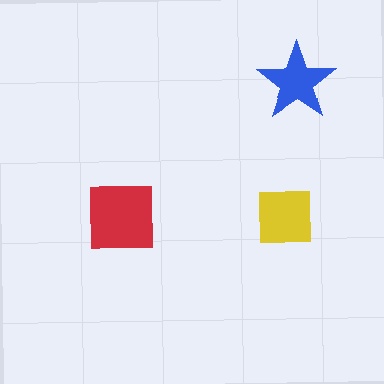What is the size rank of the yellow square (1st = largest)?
2nd.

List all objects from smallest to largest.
The blue star, the yellow square, the red square.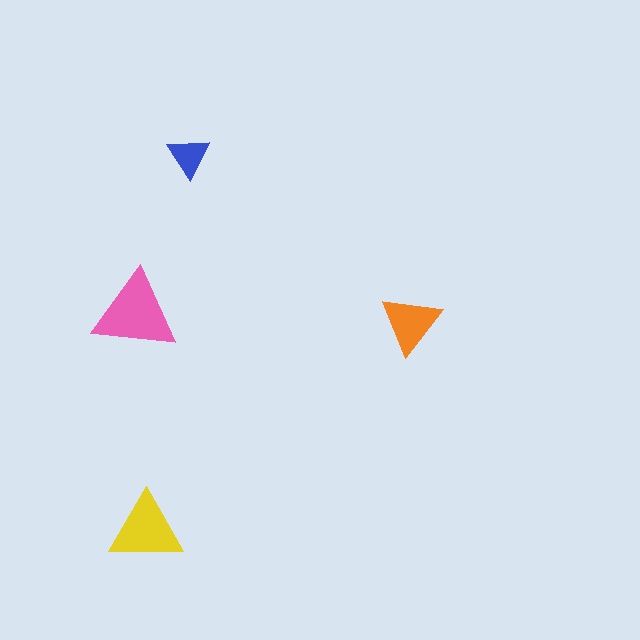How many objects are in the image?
There are 4 objects in the image.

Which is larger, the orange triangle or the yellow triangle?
The yellow one.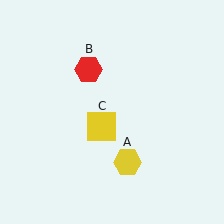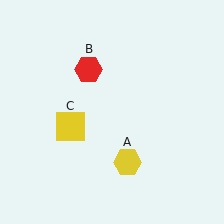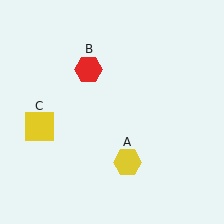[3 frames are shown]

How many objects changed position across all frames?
1 object changed position: yellow square (object C).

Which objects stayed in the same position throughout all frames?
Yellow hexagon (object A) and red hexagon (object B) remained stationary.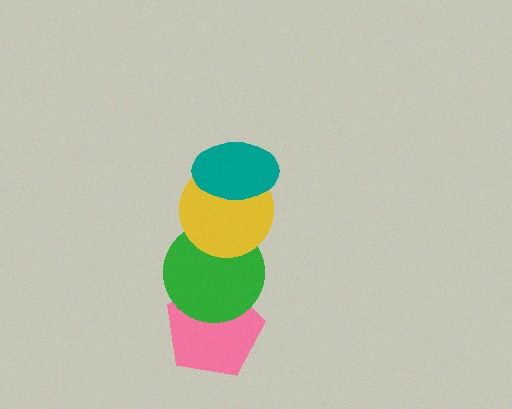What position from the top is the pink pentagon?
The pink pentagon is 4th from the top.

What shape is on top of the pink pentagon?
The green circle is on top of the pink pentagon.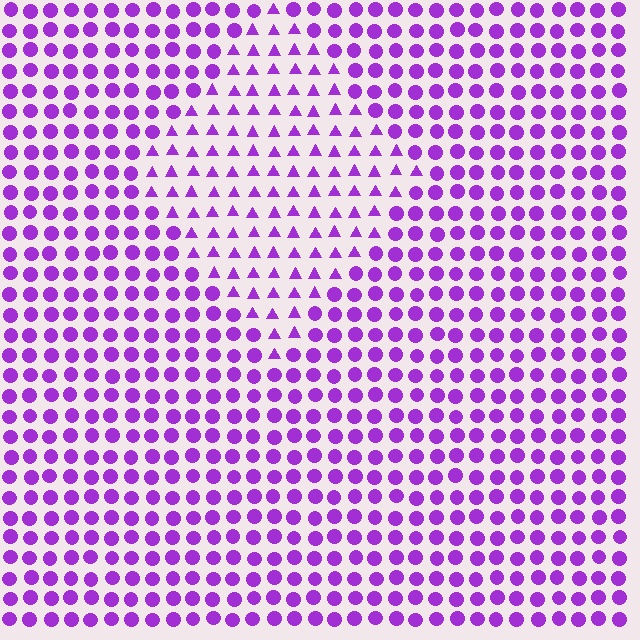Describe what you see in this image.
The image is filled with small purple elements arranged in a uniform grid. A diamond-shaped region contains triangles, while the surrounding area contains circles. The boundary is defined purely by the change in element shape.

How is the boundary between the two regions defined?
The boundary is defined by a change in element shape: triangles inside vs. circles outside. All elements share the same color and spacing.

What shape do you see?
I see a diamond.